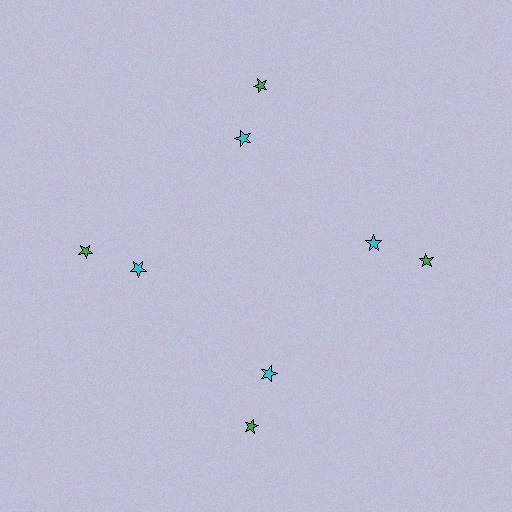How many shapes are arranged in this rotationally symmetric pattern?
There are 8 shapes, arranged in 4 groups of 2.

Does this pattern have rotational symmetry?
Yes, this pattern has 4-fold rotational symmetry. It looks the same after rotating 90 degrees around the center.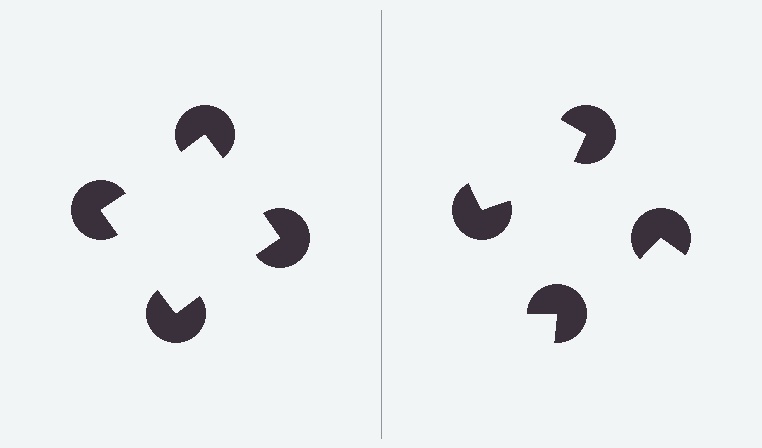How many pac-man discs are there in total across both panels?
8 — 4 on each side.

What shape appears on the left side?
An illusory square.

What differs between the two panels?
The pac-man discs are positioned identically on both sides; only the wedge orientations differ. On the left they align to a square; on the right they are misaligned.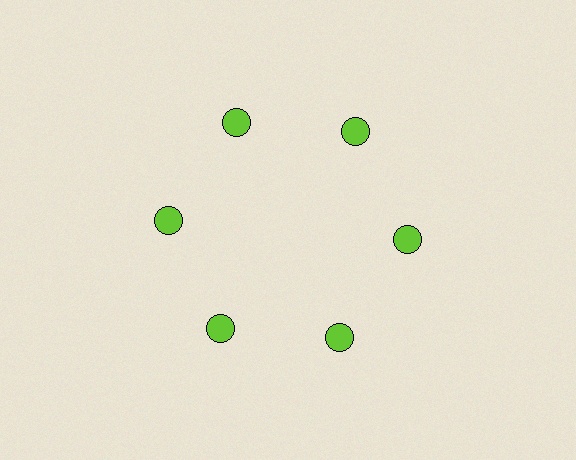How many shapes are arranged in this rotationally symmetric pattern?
There are 6 shapes, arranged in 6 groups of 1.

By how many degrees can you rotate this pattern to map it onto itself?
The pattern maps onto itself every 60 degrees of rotation.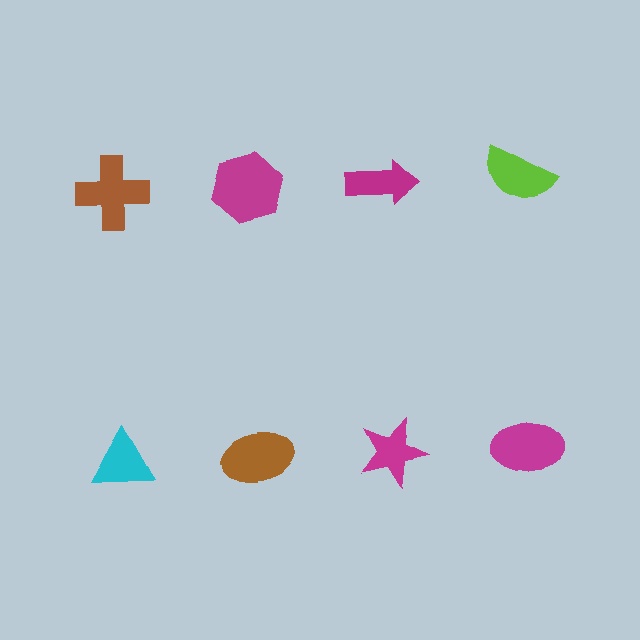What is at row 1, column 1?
A brown cross.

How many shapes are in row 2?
4 shapes.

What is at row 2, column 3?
A magenta star.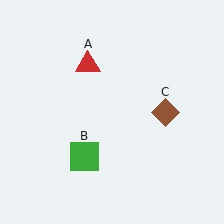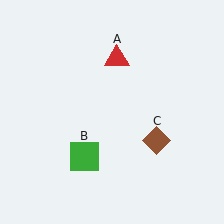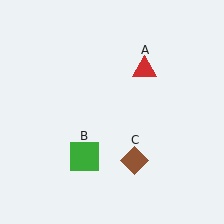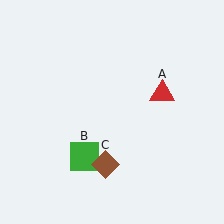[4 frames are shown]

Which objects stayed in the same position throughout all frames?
Green square (object B) remained stationary.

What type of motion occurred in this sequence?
The red triangle (object A), brown diamond (object C) rotated clockwise around the center of the scene.